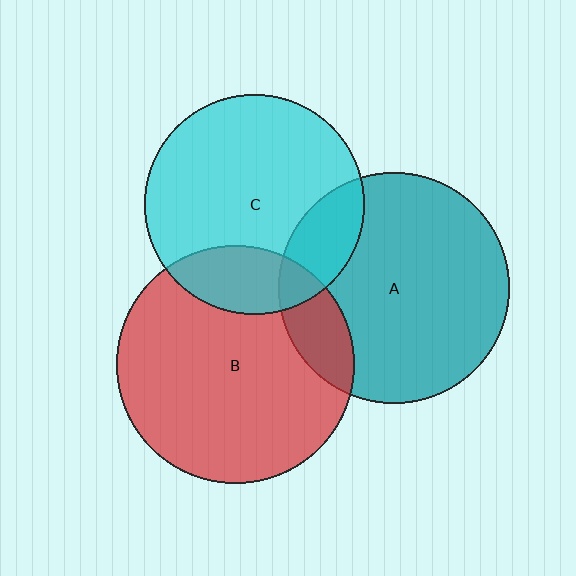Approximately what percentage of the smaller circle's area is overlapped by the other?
Approximately 20%.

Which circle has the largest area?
Circle B (red).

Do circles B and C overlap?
Yes.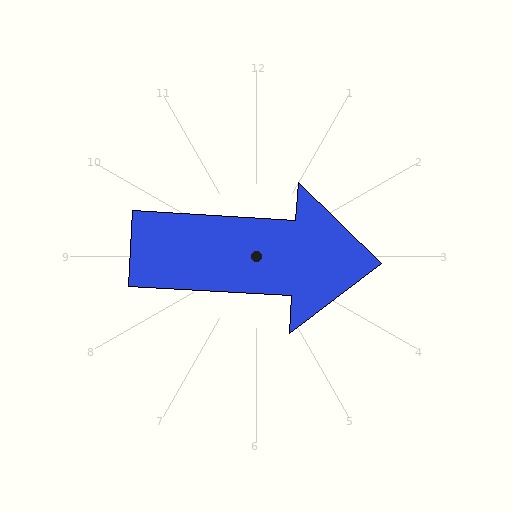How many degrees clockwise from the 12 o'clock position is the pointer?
Approximately 93 degrees.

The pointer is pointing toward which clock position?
Roughly 3 o'clock.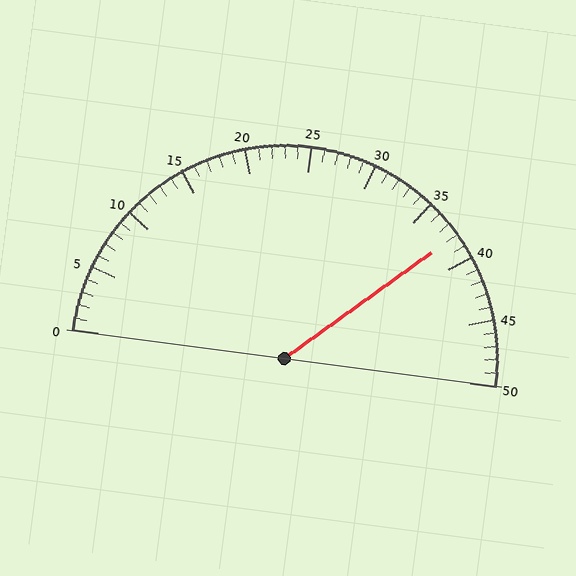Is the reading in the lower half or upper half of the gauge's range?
The reading is in the upper half of the range (0 to 50).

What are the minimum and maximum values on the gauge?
The gauge ranges from 0 to 50.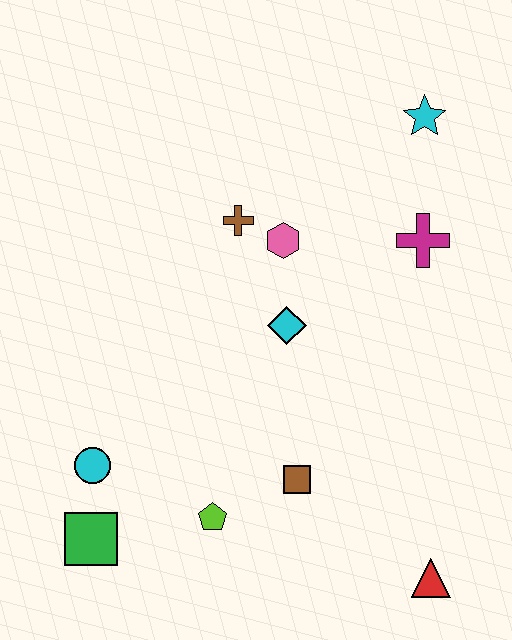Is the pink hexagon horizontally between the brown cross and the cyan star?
Yes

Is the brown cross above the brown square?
Yes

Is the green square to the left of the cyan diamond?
Yes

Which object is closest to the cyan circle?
The green square is closest to the cyan circle.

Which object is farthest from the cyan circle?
The cyan star is farthest from the cyan circle.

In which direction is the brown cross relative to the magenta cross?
The brown cross is to the left of the magenta cross.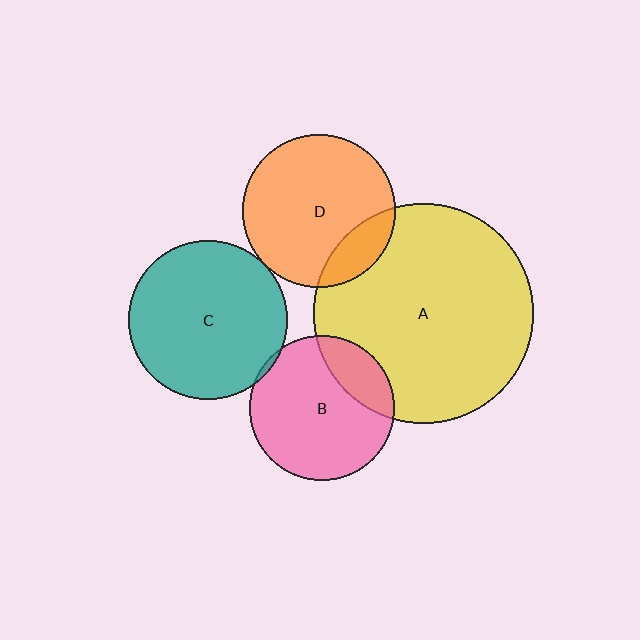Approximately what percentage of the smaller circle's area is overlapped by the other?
Approximately 20%.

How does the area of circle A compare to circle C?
Approximately 1.9 times.